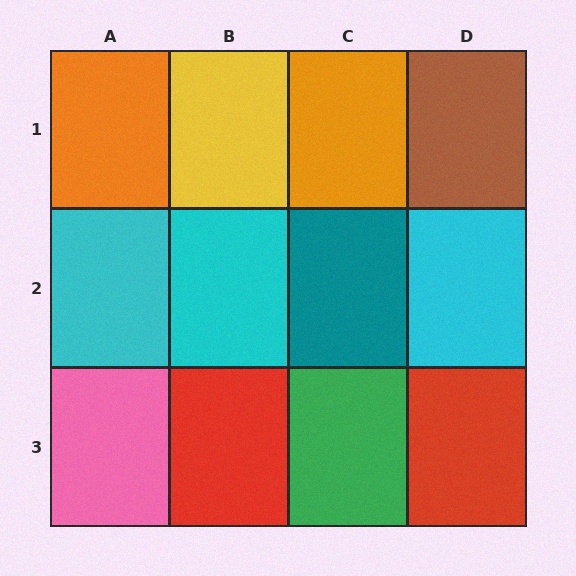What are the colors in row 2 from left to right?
Cyan, cyan, teal, cyan.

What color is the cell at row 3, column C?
Green.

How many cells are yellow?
1 cell is yellow.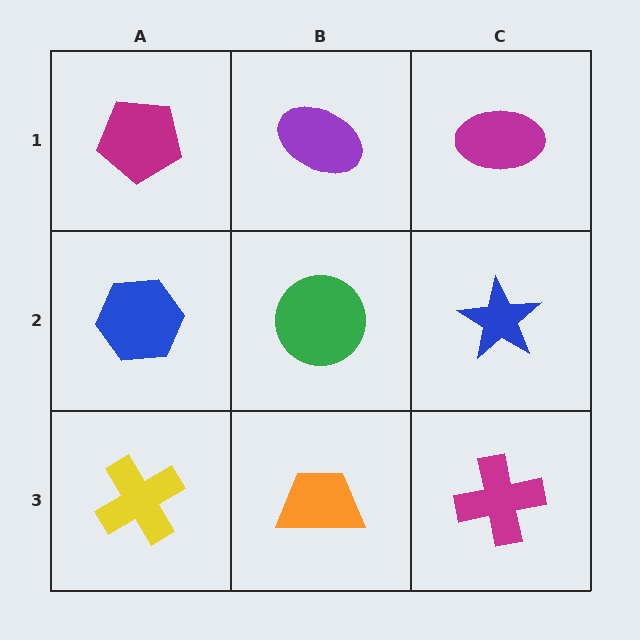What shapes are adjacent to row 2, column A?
A magenta pentagon (row 1, column A), a yellow cross (row 3, column A), a green circle (row 2, column B).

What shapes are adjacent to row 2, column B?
A purple ellipse (row 1, column B), an orange trapezoid (row 3, column B), a blue hexagon (row 2, column A), a blue star (row 2, column C).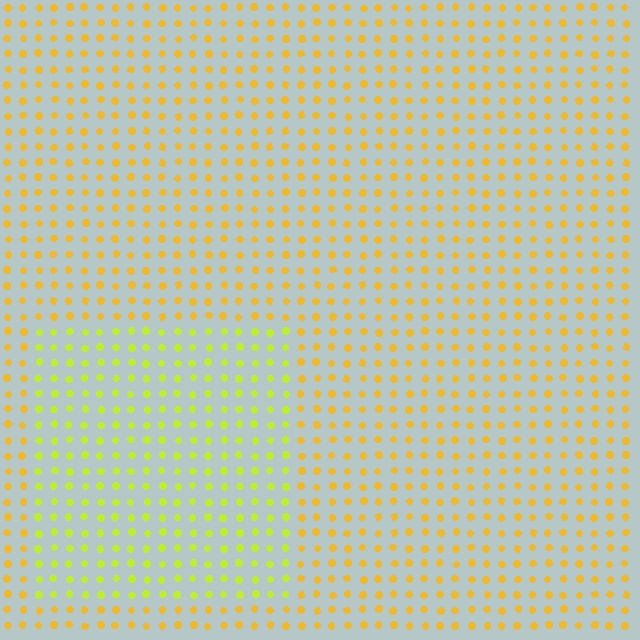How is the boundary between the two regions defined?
The boundary is defined purely by a slight shift in hue (about 32 degrees). Spacing, size, and orientation are identical on both sides.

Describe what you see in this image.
The image is filled with small yellow elements in a uniform arrangement. A rectangle-shaped region is visible where the elements are tinted to a slightly different hue, forming a subtle color boundary.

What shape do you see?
I see a rectangle.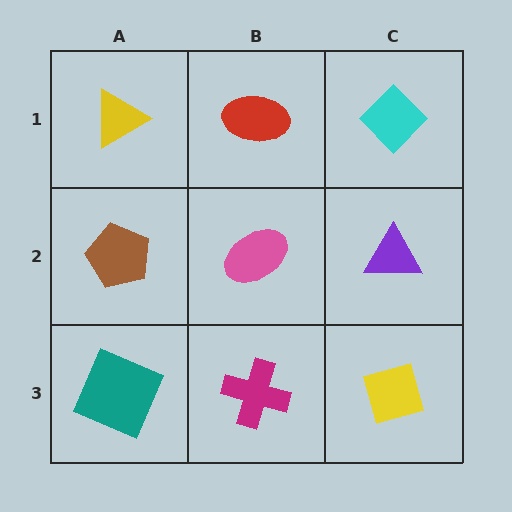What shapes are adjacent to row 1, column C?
A purple triangle (row 2, column C), a red ellipse (row 1, column B).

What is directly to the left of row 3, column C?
A magenta cross.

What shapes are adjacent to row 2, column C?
A cyan diamond (row 1, column C), a yellow diamond (row 3, column C), a pink ellipse (row 2, column B).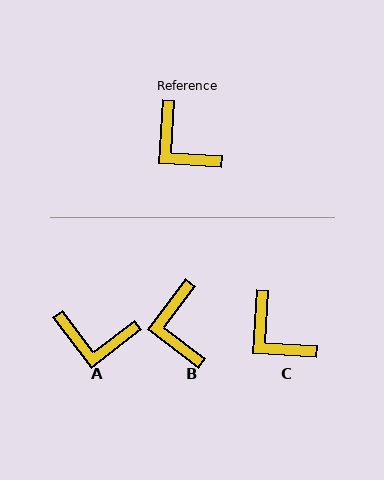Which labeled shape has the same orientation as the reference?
C.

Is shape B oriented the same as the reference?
No, it is off by about 34 degrees.